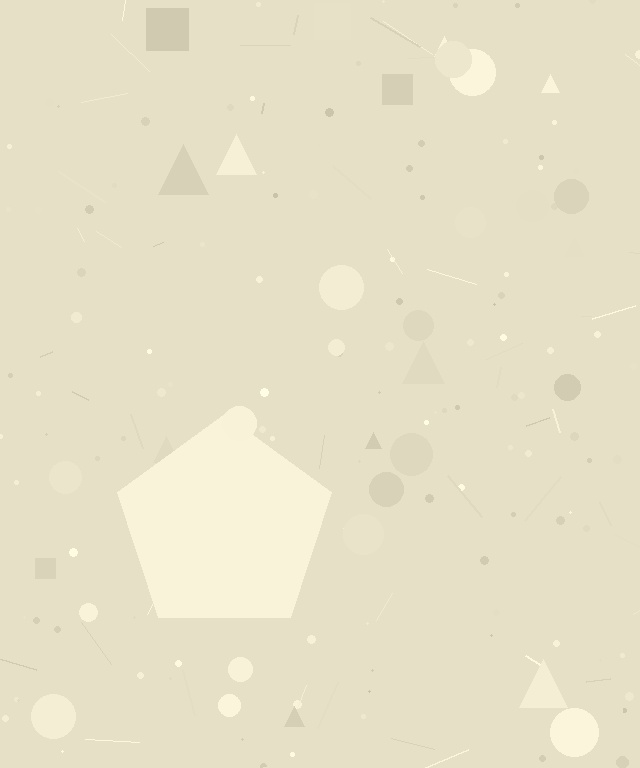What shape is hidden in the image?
A pentagon is hidden in the image.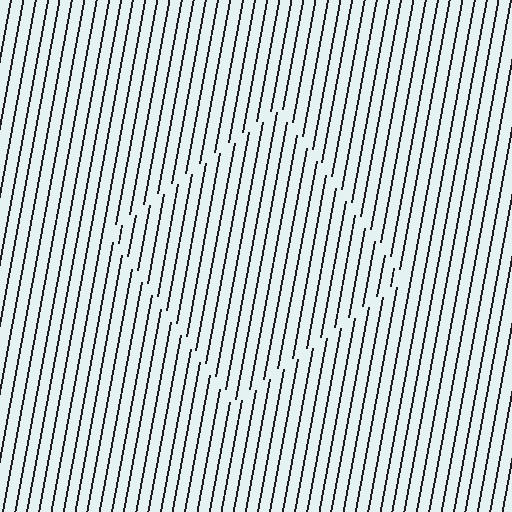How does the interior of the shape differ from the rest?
The interior of the shape contains the same grating, shifted by half a period — the contour is defined by the phase discontinuity where line-ends from the inner and outer gratings abut.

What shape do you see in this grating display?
An illusory square. The interior of the shape contains the same grating, shifted by half a period — the contour is defined by the phase discontinuity where line-ends from the inner and outer gratings abut.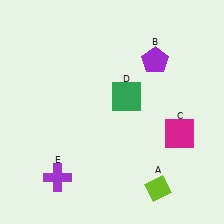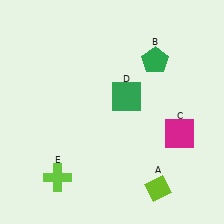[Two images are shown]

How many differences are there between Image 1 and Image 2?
There are 2 differences between the two images.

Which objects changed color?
B changed from purple to green. E changed from purple to lime.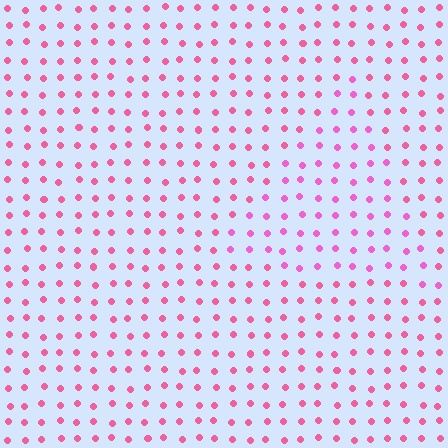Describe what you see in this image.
The image is filled with small pink elements in a uniform arrangement. A triangle-shaped region is visible where the elements are tinted to a slightly different hue, forming a subtle color boundary.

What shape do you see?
I see a triangle.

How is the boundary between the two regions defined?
The boundary is defined purely by a slight shift in hue (about 21 degrees). Spacing, size, and orientation are identical on both sides.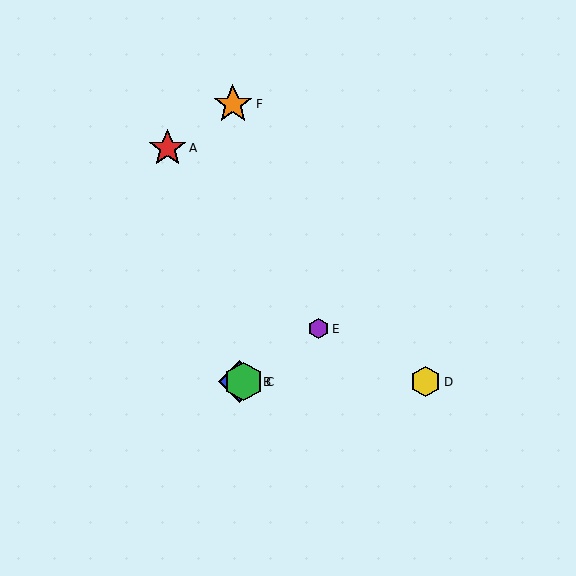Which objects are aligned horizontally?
Objects B, C, D are aligned horizontally.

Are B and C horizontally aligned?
Yes, both are at y≈382.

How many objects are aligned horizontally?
3 objects (B, C, D) are aligned horizontally.